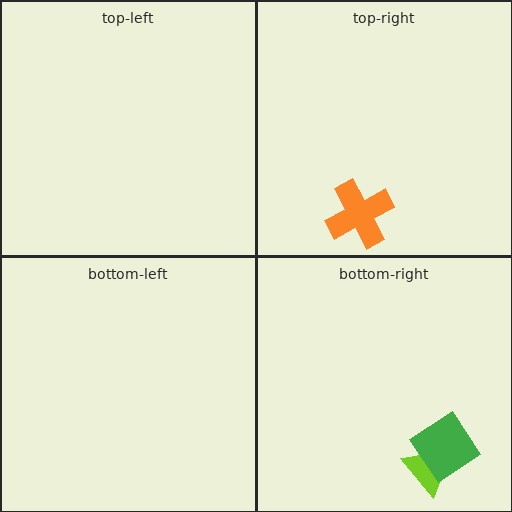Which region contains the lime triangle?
The bottom-right region.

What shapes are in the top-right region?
The orange cross.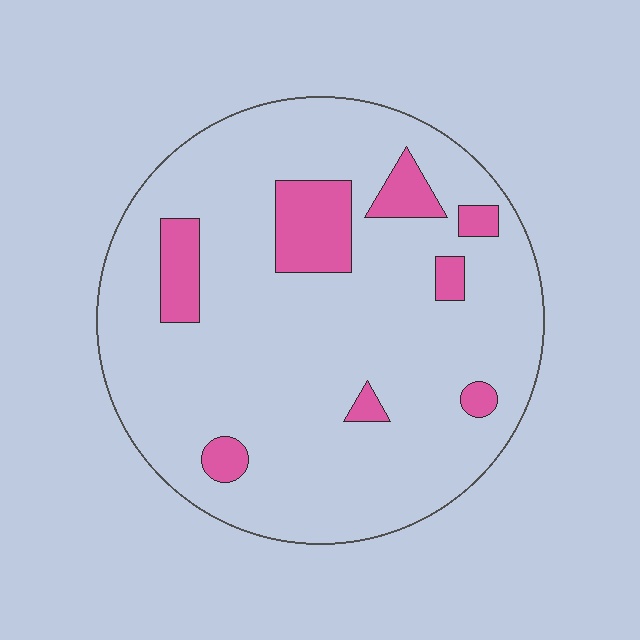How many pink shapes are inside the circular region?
8.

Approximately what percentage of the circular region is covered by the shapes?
Approximately 15%.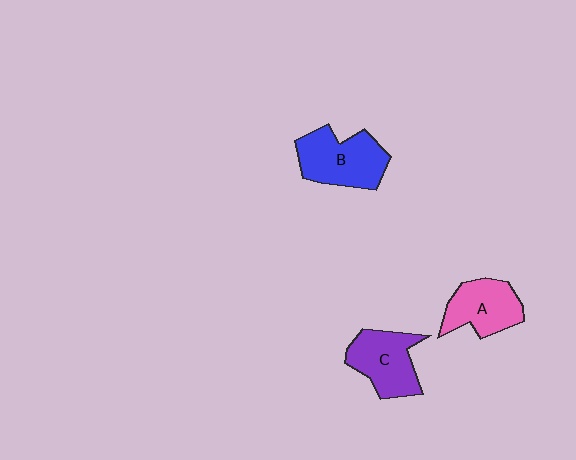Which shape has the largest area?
Shape B (blue).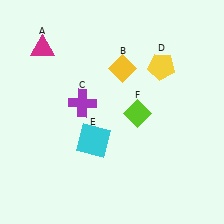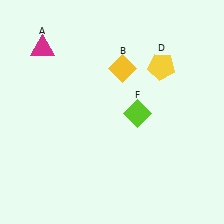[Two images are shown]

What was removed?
The cyan square (E), the purple cross (C) were removed in Image 2.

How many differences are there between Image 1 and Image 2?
There are 2 differences between the two images.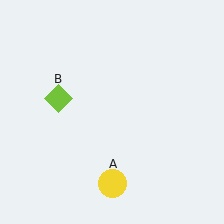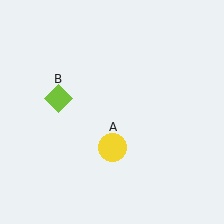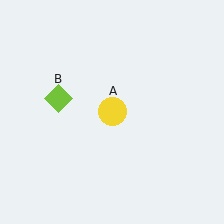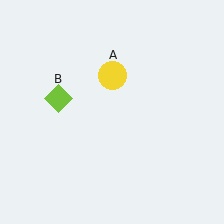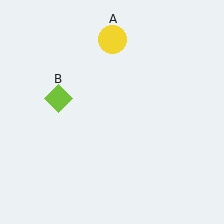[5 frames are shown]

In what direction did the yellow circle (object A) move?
The yellow circle (object A) moved up.